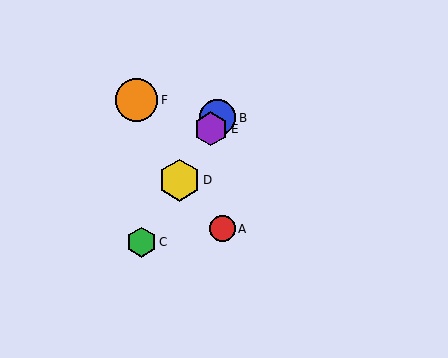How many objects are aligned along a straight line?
4 objects (B, C, D, E) are aligned along a straight line.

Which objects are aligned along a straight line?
Objects B, C, D, E are aligned along a straight line.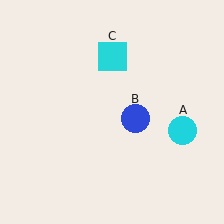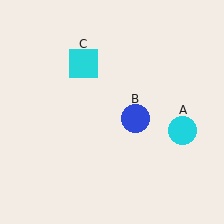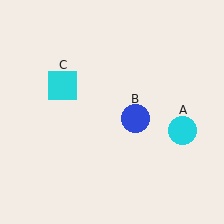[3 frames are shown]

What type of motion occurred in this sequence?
The cyan square (object C) rotated counterclockwise around the center of the scene.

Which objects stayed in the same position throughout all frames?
Cyan circle (object A) and blue circle (object B) remained stationary.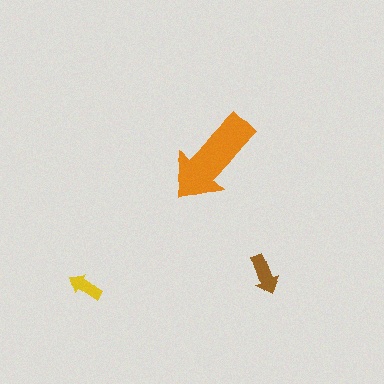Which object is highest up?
The orange arrow is topmost.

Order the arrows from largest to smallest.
the orange one, the brown one, the yellow one.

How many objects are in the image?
There are 3 objects in the image.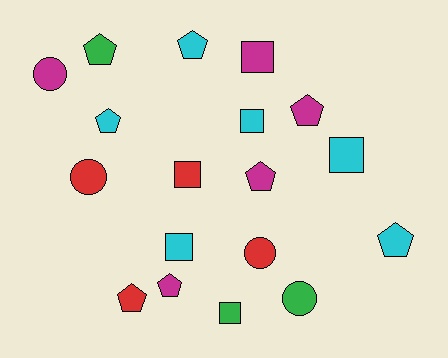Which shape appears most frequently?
Pentagon, with 8 objects.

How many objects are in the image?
There are 18 objects.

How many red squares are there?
There is 1 red square.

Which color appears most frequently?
Cyan, with 6 objects.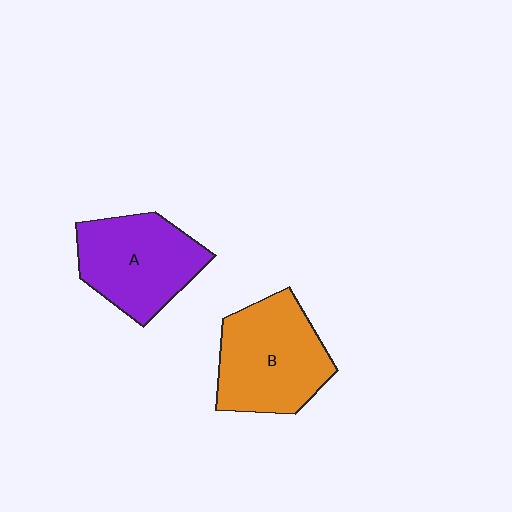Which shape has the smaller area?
Shape A (purple).